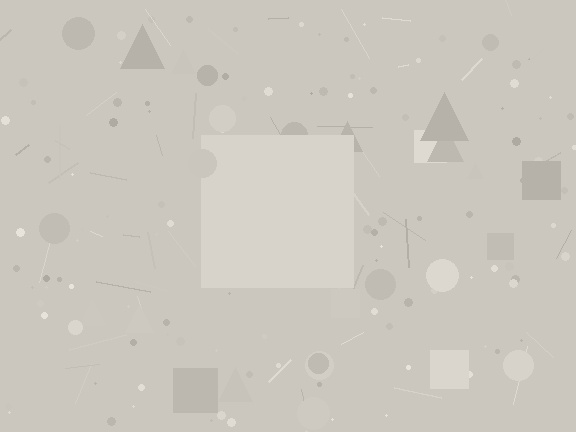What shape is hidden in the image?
A square is hidden in the image.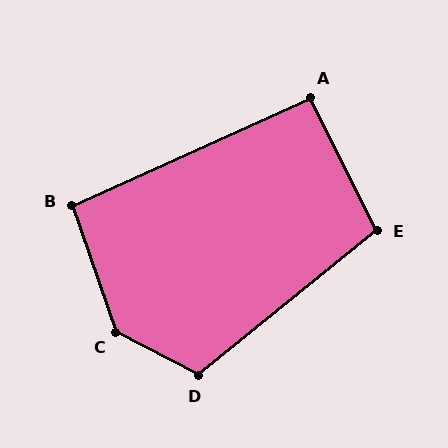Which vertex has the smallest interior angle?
A, at approximately 92 degrees.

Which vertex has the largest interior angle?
C, at approximately 136 degrees.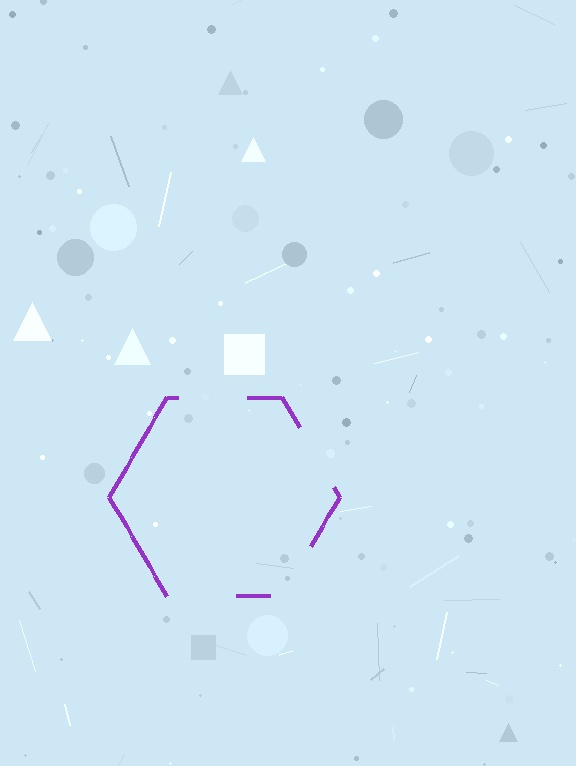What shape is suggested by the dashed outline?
The dashed outline suggests a hexagon.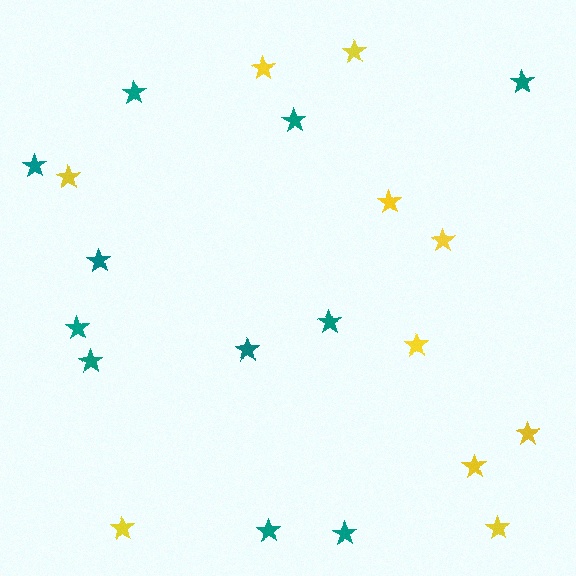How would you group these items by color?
There are 2 groups: one group of yellow stars (10) and one group of teal stars (11).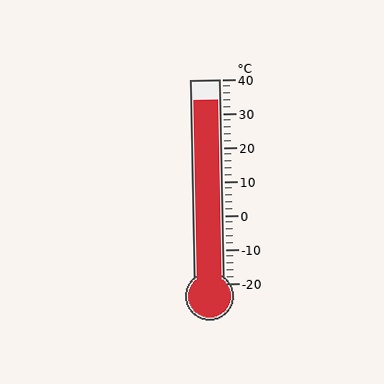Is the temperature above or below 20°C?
The temperature is above 20°C.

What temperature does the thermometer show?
The thermometer shows approximately 34°C.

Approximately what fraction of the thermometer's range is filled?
The thermometer is filled to approximately 90% of its range.